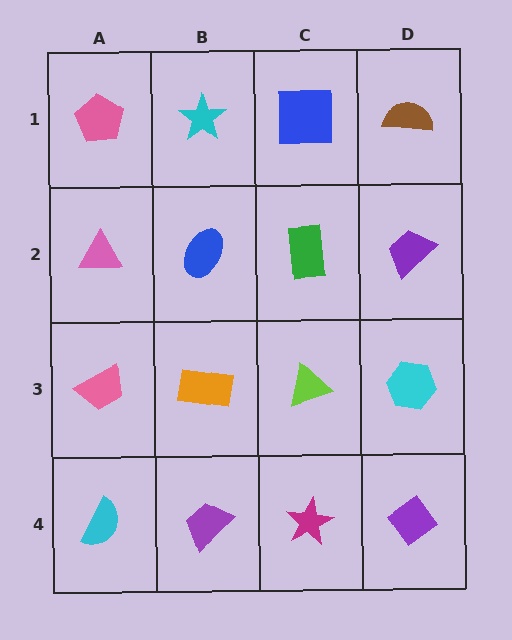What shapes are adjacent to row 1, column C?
A green rectangle (row 2, column C), a cyan star (row 1, column B), a brown semicircle (row 1, column D).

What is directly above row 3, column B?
A blue ellipse.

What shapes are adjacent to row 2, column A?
A pink pentagon (row 1, column A), a pink trapezoid (row 3, column A), a blue ellipse (row 2, column B).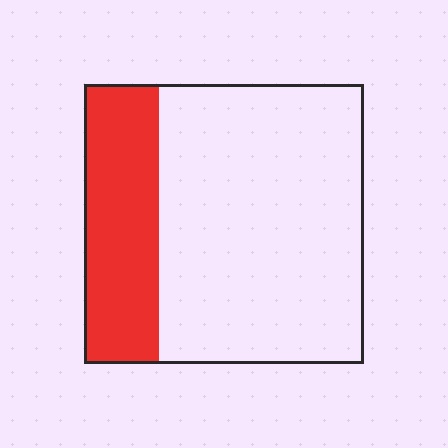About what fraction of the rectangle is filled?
About one quarter (1/4).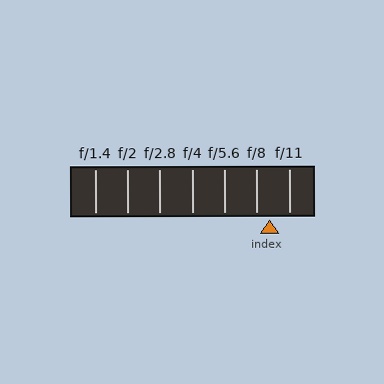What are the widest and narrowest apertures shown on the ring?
The widest aperture shown is f/1.4 and the narrowest is f/11.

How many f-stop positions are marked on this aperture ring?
There are 7 f-stop positions marked.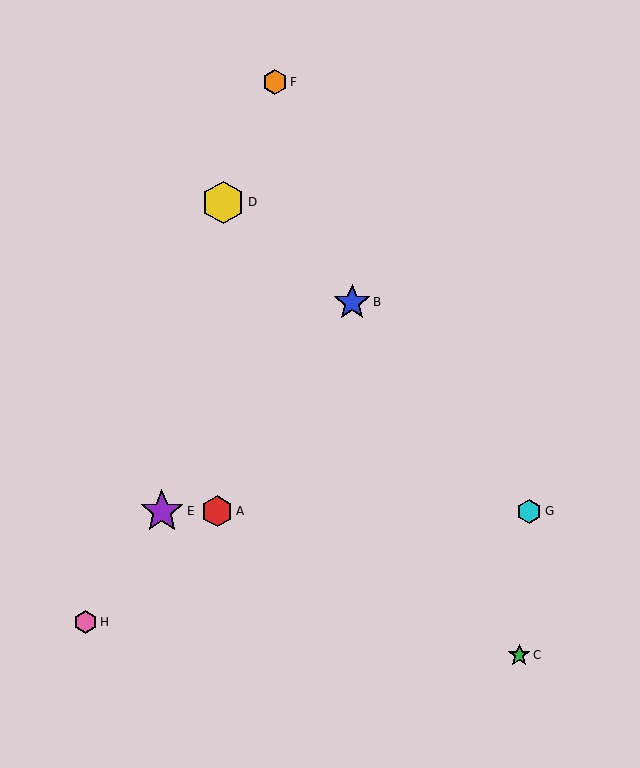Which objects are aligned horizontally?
Objects A, E, G are aligned horizontally.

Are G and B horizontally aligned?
No, G is at y≈511 and B is at y≈303.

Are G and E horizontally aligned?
Yes, both are at y≈511.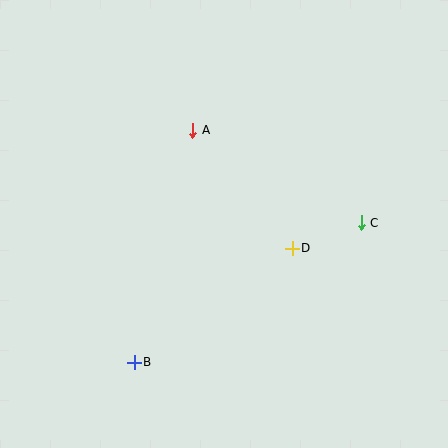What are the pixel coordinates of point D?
Point D is at (292, 248).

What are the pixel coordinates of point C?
Point C is at (361, 223).